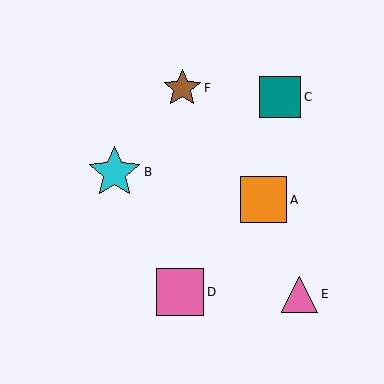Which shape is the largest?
The cyan star (labeled B) is the largest.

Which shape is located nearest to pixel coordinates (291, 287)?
The pink triangle (labeled E) at (300, 294) is nearest to that location.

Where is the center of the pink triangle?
The center of the pink triangle is at (300, 294).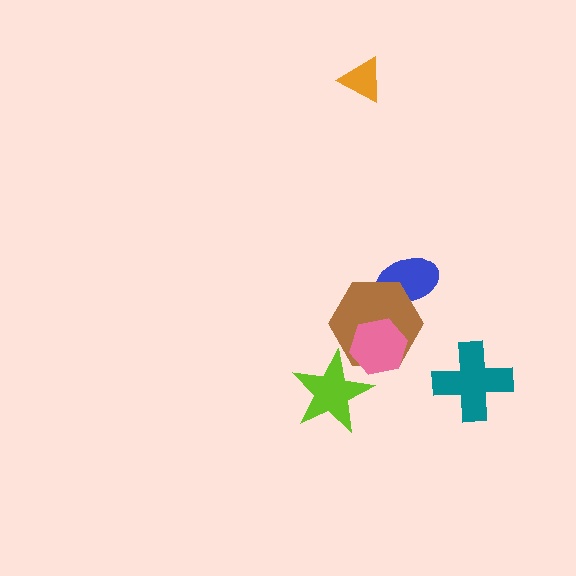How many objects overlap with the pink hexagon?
2 objects overlap with the pink hexagon.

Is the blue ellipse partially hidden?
Yes, it is partially covered by another shape.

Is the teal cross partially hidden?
No, no other shape covers it.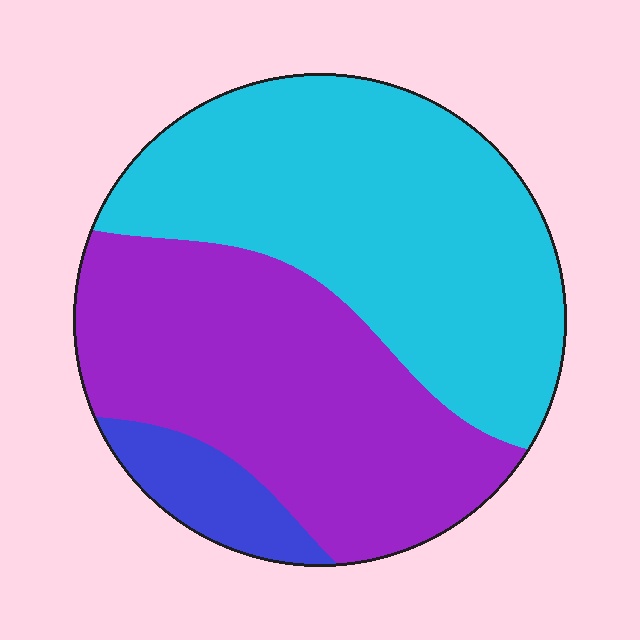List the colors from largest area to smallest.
From largest to smallest: cyan, purple, blue.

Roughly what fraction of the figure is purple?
Purple covers roughly 45% of the figure.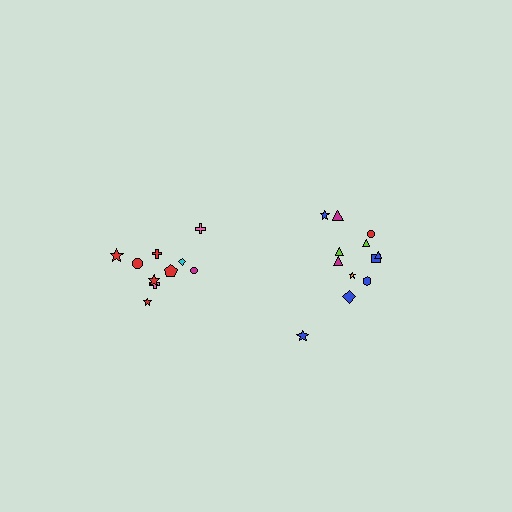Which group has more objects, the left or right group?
The right group.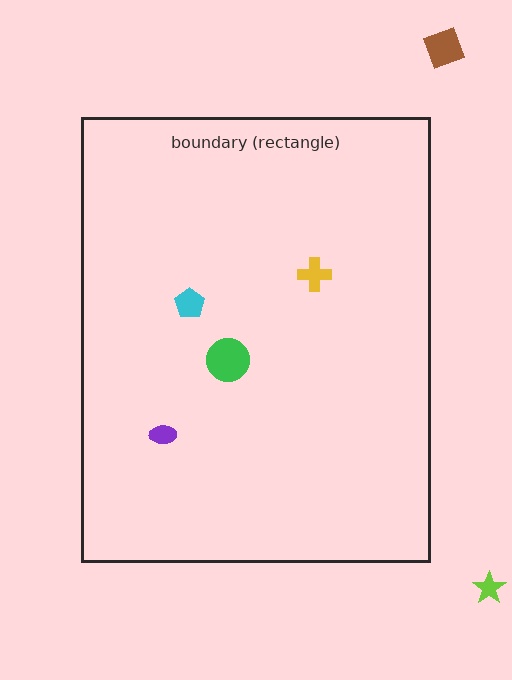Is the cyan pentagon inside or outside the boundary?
Inside.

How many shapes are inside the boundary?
4 inside, 2 outside.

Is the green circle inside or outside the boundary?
Inside.